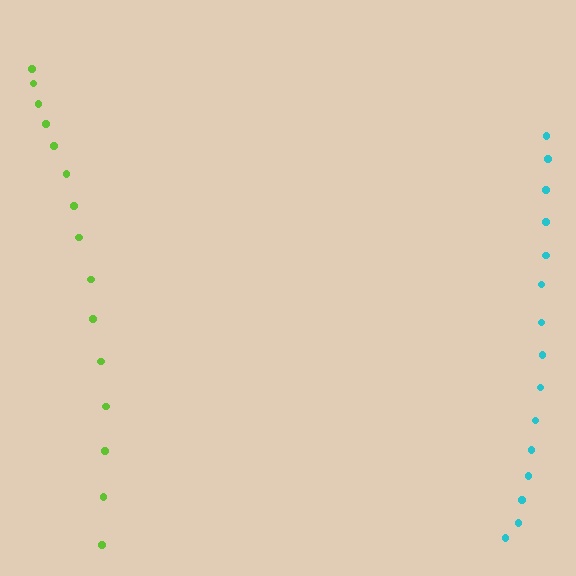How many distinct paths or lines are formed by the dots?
There are 2 distinct paths.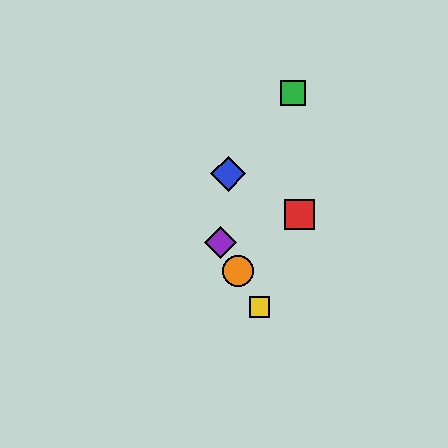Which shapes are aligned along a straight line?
The yellow square, the purple diamond, the orange circle are aligned along a straight line.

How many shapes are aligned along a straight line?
3 shapes (the yellow square, the purple diamond, the orange circle) are aligned along a straight line.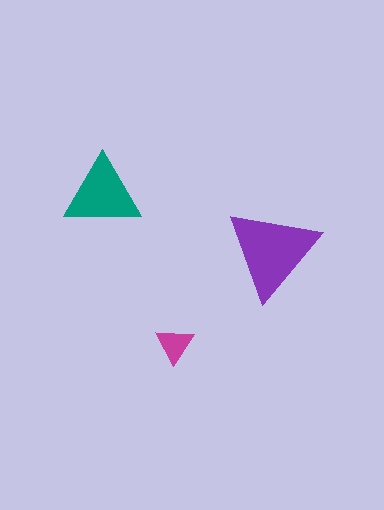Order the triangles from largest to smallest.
the purple one, the teal one, the magenta one.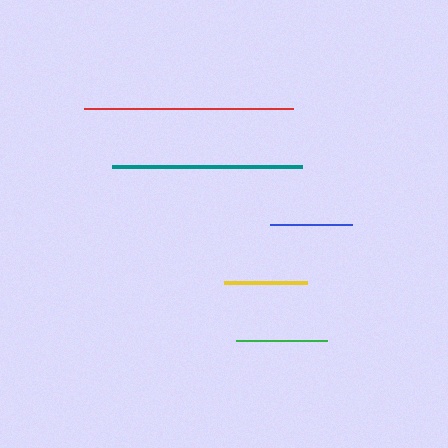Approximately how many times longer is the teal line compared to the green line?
The teal line is approximately 2.1 times the length of the green line.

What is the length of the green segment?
The green segment is approximately 91 pixels long.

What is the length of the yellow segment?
The yellow segment is approximately 83 pixels long.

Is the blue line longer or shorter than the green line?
The green line is longer than the blue line.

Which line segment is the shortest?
The blue line is the shortest at approximately 82 pixels.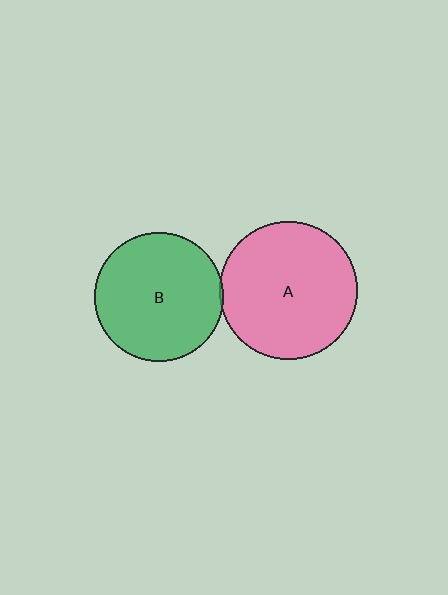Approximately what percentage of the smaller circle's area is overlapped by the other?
Approximately 5%.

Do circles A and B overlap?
Yes.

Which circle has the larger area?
Circle A (pink).